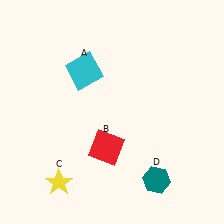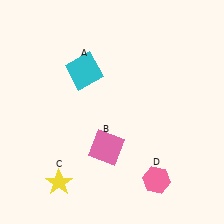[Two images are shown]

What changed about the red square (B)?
In Image 1, B is red. In Image 2, it changed to pink.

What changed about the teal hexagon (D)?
In Image 1, D is teal. In Image 2, it changed to pink.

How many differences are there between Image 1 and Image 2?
There are 2 differences between the two images.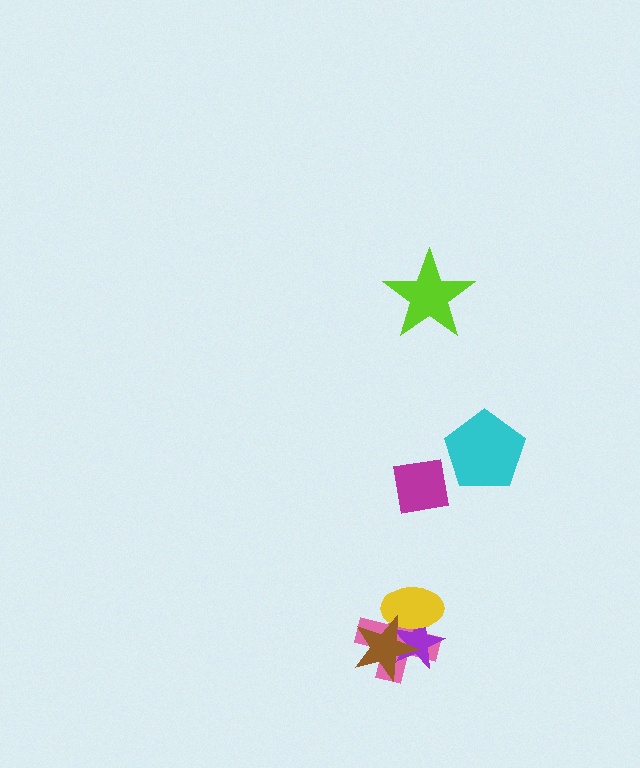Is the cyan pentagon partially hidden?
No, no other shape covers it.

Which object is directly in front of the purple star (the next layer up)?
The yellow ellipse is directly in front of the purple star.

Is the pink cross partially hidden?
Yes, it is partially covered by another shape.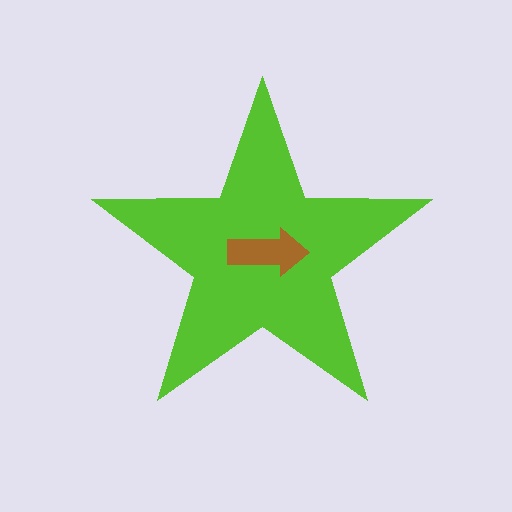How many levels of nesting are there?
2.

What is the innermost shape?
The brown arrow.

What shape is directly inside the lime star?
The brown arrow.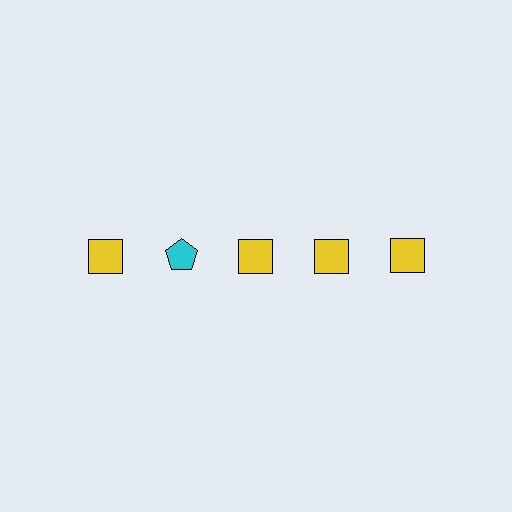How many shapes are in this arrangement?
There are 5 shapes arranged in a grid pattern.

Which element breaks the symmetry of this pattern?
The cyan pentagon in the top row, second from left column breaks the symmetry. All other shapes are yellow squares.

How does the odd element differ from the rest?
It differs in both color (cyan instead of yellow) and shape (pentagon instead of square).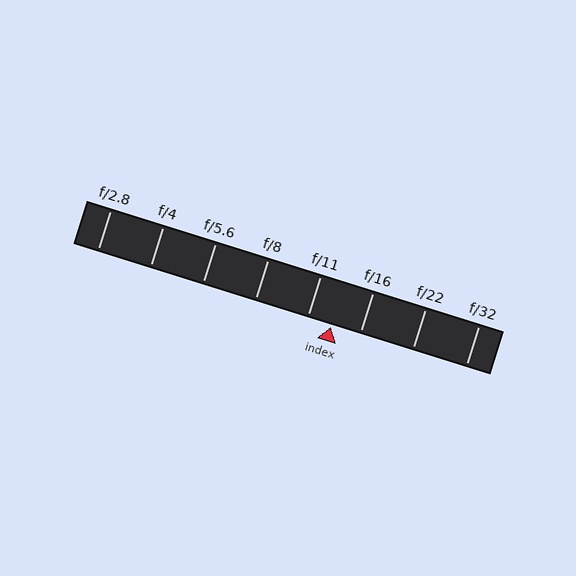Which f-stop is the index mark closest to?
The index mark is closest to f/11.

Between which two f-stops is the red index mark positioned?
The index mark is between f/11 and f/16.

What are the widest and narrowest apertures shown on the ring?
The widest aperture shown is f/2.8 and the narrowest is f/32.